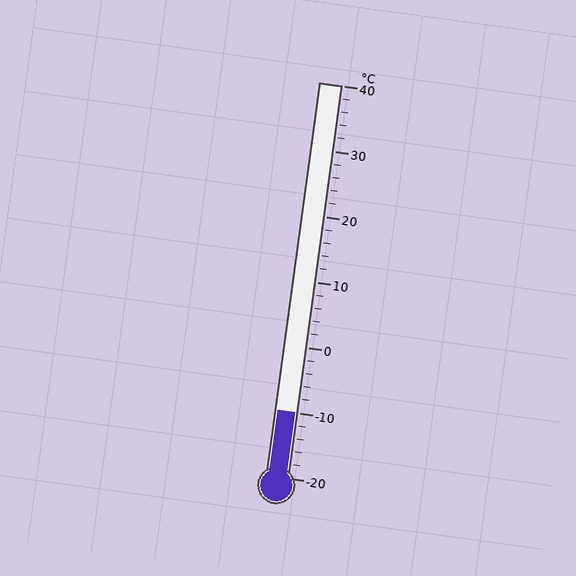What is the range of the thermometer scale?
The thermometer scale ranges from -20°C to 40°C.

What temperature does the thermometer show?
The thermometer shows approximately -10°C.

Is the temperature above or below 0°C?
The temperature is below 0°C.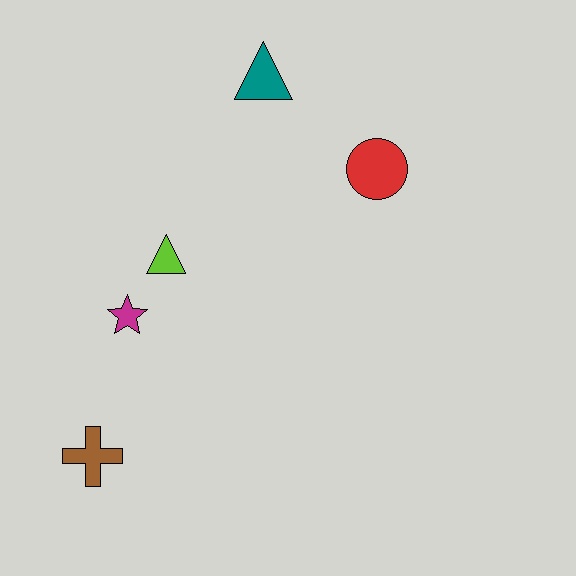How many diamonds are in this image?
There are no diamonds.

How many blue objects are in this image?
There are no blue objects.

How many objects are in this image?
There are 5 objects.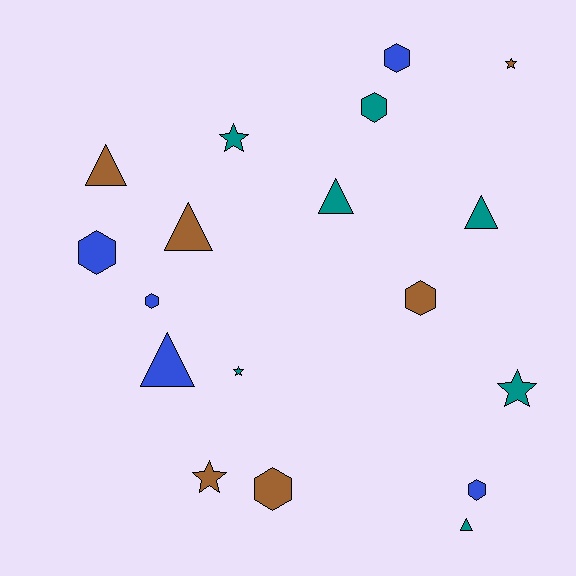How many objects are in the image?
There are 18 objects.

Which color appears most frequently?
Teal, with 7 objects.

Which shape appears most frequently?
Hexagon, with 7 objects.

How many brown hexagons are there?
There are 2 brown hexagons.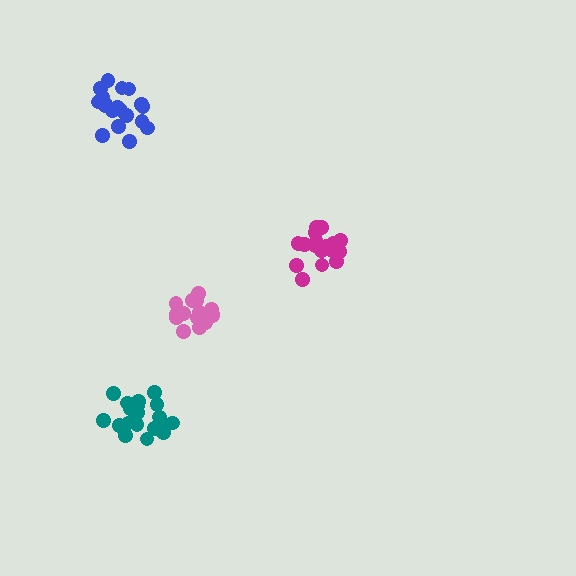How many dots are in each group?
Group 1: 18 dots, Group 2: 17 dots, Group 3: 19 dots, Group 4: 20 dots (74 total).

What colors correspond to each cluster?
The clusters are colored: magenta, pink, blue, teal.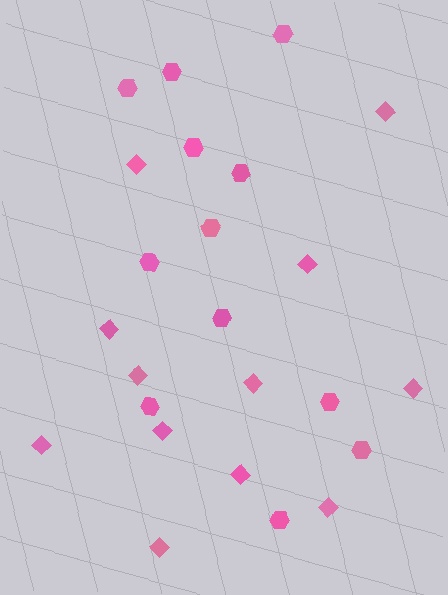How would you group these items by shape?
There are 2 groups: one group of diamonds (12) and one group of hexagons (12).